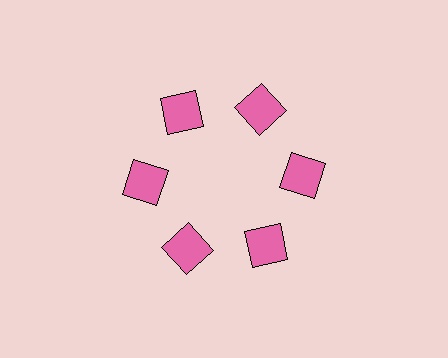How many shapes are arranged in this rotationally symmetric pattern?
There are 6 shapes, arranged in 6 groups of 1.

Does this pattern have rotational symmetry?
Yes, this pattern has 6-fold rotational symmetry. It looks the same after rotating 60 degrees around the center.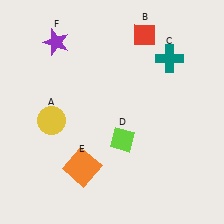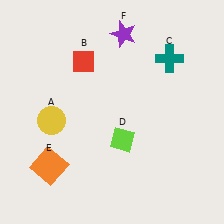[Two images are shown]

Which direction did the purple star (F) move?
The purple star (F) moved right.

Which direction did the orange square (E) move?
The orange square (E) moved left.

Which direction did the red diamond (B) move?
The red diamond (B) moved left.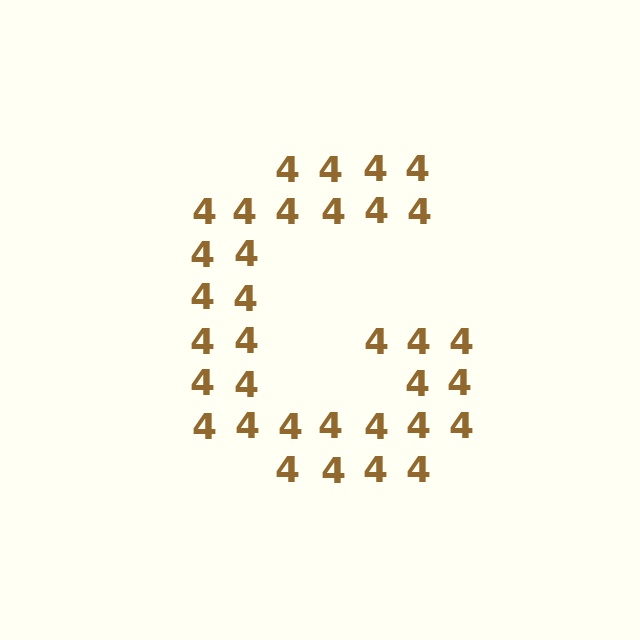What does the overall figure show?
The overall figure shows the letter G.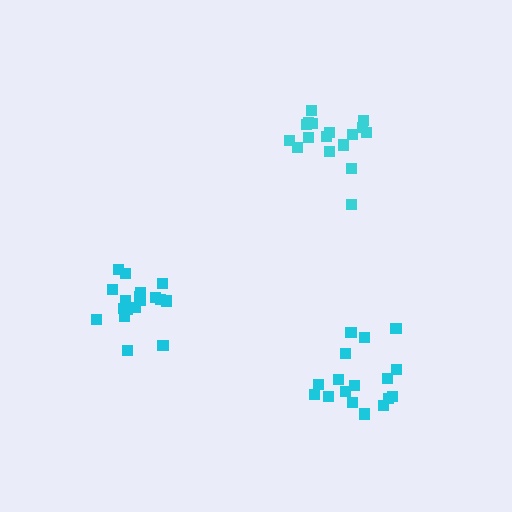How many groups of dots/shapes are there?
There are 3 groups.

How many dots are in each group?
Group 1: 18 dots, Group 2: 17 dots, Group 3: 17 dots (52 total).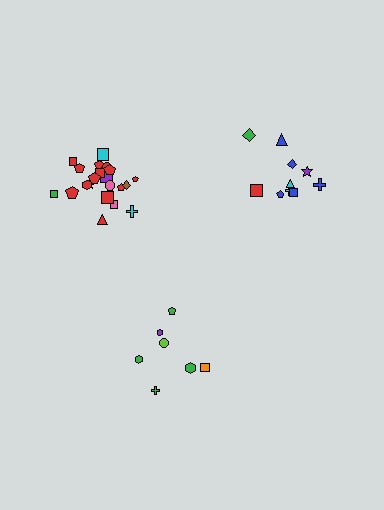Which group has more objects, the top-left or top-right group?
The top-left group.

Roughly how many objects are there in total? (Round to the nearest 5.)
Roughly 40 objects in total.